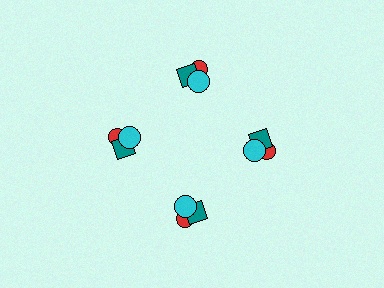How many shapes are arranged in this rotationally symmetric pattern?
There are 12 shapes, arranged in 4 groups of 3.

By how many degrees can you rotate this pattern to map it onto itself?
The pattern maps onto itself every 90 degrees of rotation.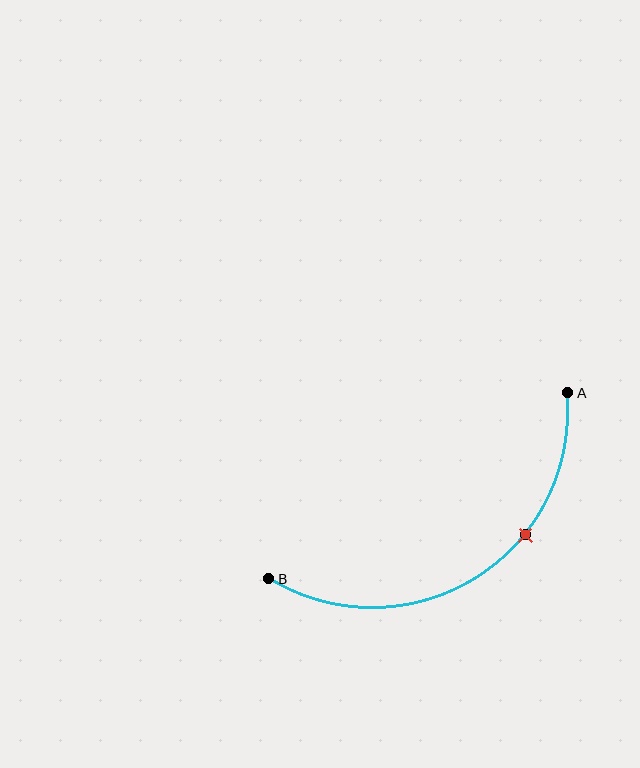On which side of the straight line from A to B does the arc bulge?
The arc bulges below the straight line connecting A and B.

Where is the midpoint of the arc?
The arc midpoint is the point on the curve farthest from the straight line joining A and B. It sits below that line.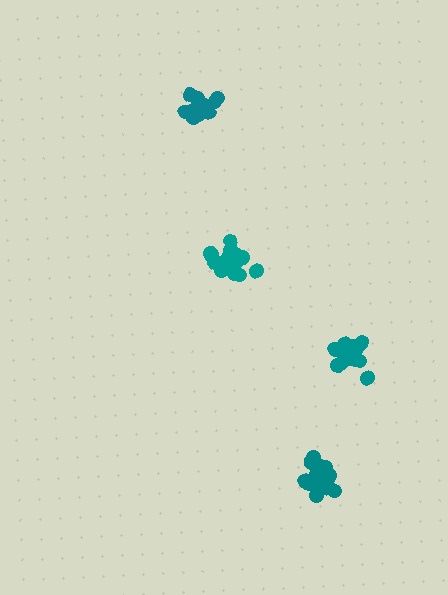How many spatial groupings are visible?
There are 4 spatial groupings.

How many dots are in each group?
Group 1: 21 dots, Group 2: 15 dots, Group 3: 18 dots, Group 4: 16 dots (70 total).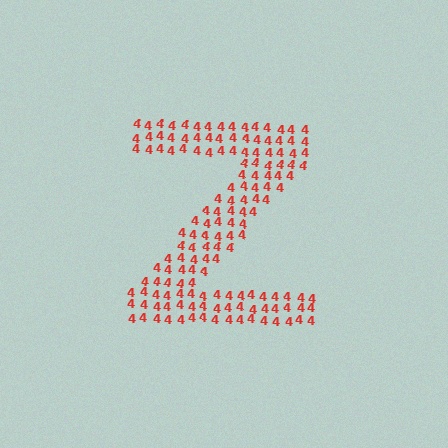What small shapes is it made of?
It is made of small digit 4's.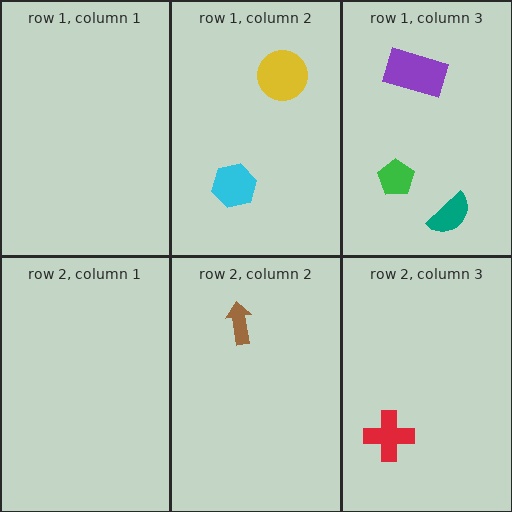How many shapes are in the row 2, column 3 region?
1.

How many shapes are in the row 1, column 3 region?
3.